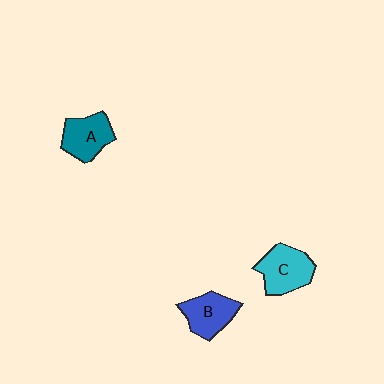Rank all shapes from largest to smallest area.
From largest to smallest: C (cyan), A (teal), B (blue).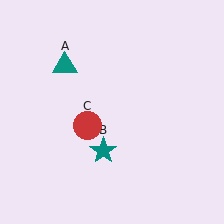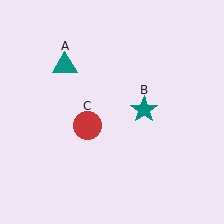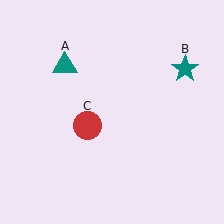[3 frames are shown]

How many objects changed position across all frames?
1 object changed position: teal star (object B).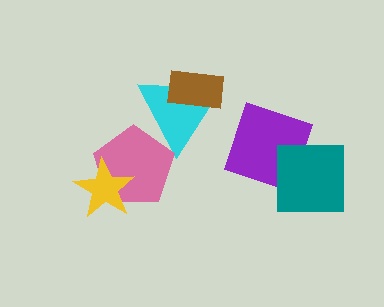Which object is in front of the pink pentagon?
The yellow star is in front of the pink pentagon.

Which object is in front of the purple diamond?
The teal square is in front of the purple diamond.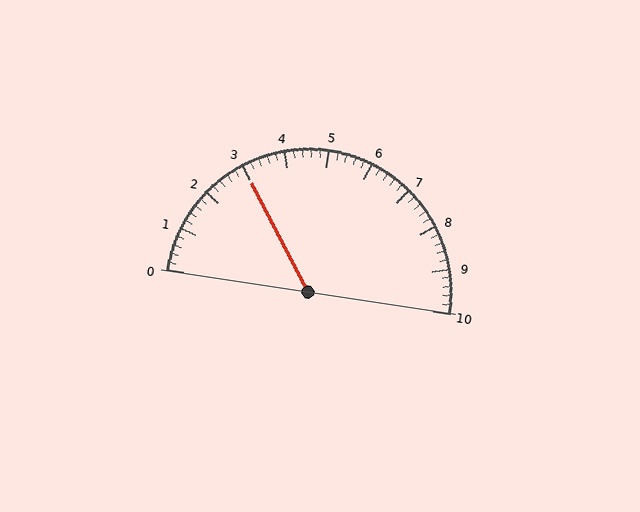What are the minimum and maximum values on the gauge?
The gauge ranges from 0 to 10.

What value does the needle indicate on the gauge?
The needle indicates approximately 3.0.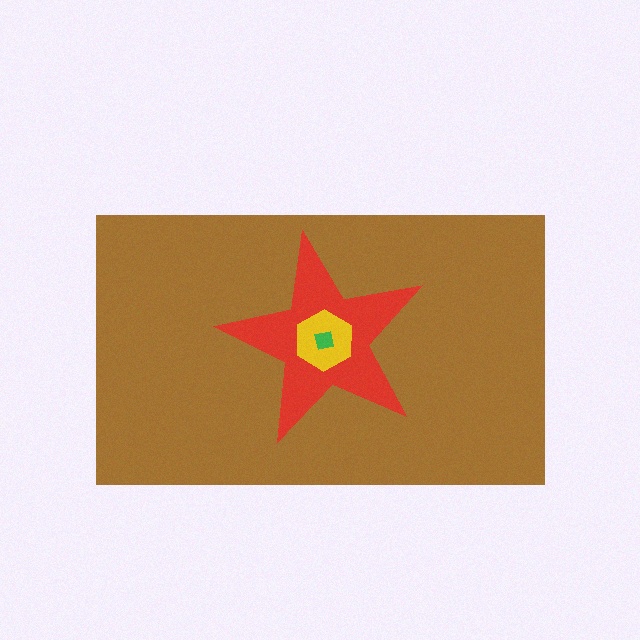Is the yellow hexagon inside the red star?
Yes.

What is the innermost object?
The green square.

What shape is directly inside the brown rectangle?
The red star.